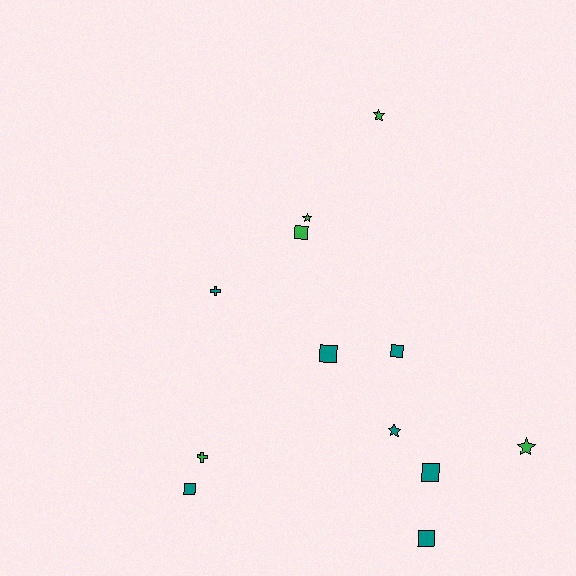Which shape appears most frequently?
Square, with 6 objects.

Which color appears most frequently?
Teal, with 7 objects.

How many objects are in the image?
There are 12 objects.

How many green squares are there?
There is 1 green square.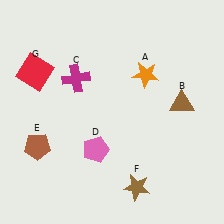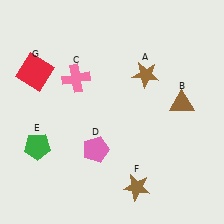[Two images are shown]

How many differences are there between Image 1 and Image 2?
There are 3 differences between the two images.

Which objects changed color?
A changed from orange to brown. C changed from magenta to pink. E changed from brown to green.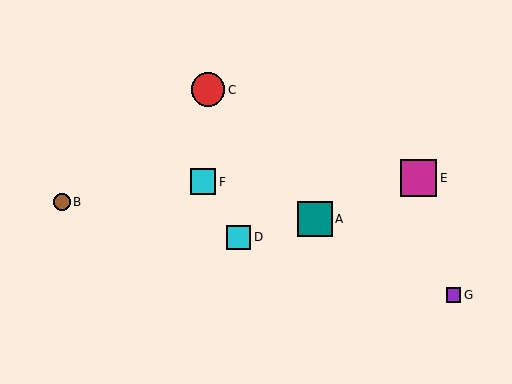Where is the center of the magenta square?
The center of the magenta square is at (419, 178).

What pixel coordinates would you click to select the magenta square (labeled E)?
Click at (419, 178) to select the magenta square E.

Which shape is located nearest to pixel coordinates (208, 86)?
The red circle (labeled C) at (208, 90) is nearest to that location.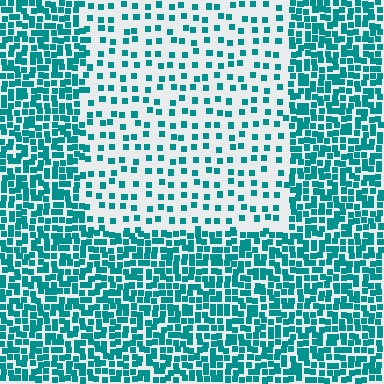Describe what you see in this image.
The image contains small teal elements arranged at two different densities. A rectangle-shaped region is visible where the elements are less densely packed than the surrounding area.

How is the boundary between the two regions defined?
The boundary is defined by a change in element density (approximately 2.7x ratio). All elements are the same color, size, and shape.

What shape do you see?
I see a rectangle.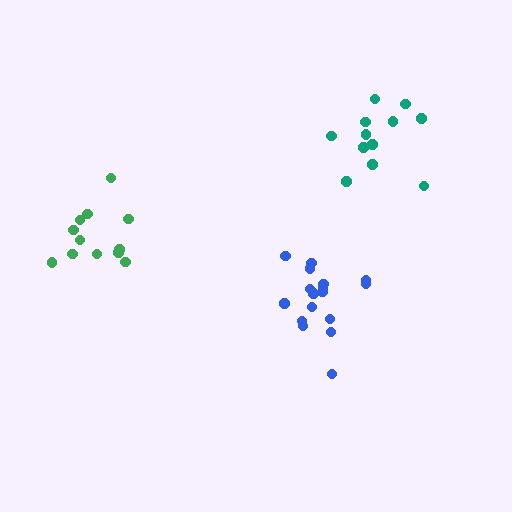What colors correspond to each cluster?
The clusters are colored: blue, green, teal.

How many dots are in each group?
Group 1: 17 dots, Group 2: 12 dots, Group 3: 12 dots (41 total).